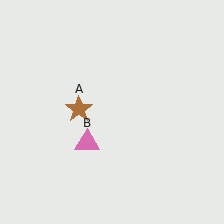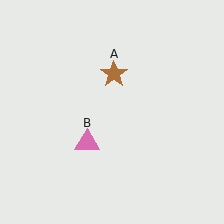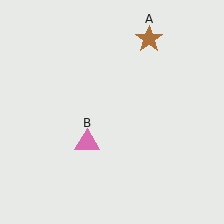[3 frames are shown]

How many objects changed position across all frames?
1 object changed position: brown star (object A).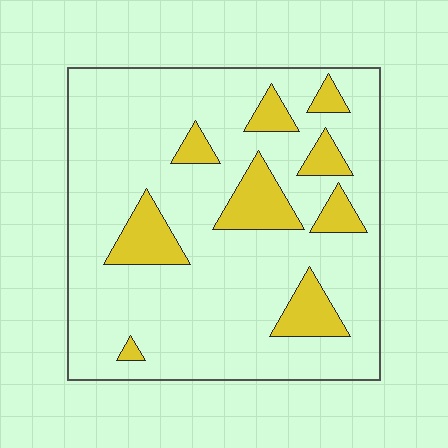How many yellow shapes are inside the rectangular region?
9.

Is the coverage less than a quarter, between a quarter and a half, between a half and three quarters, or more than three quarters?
Less than a quarter.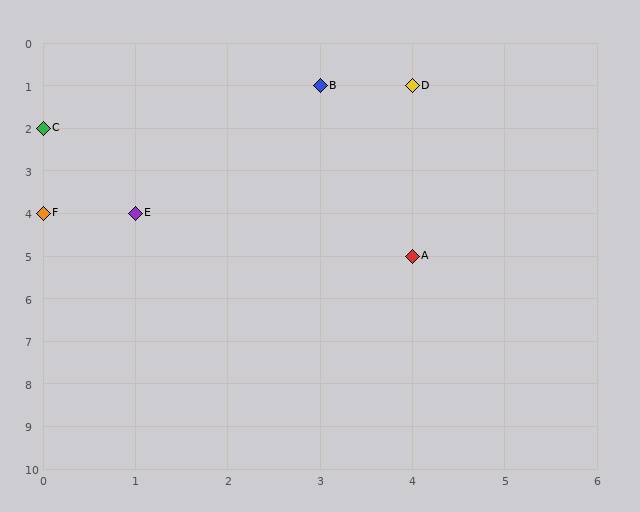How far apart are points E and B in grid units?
Points E and B are 2 columns and 3 rows apart (about 3.6 grid units diagonally).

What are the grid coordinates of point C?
Point C is at grid coordinates (0, 2).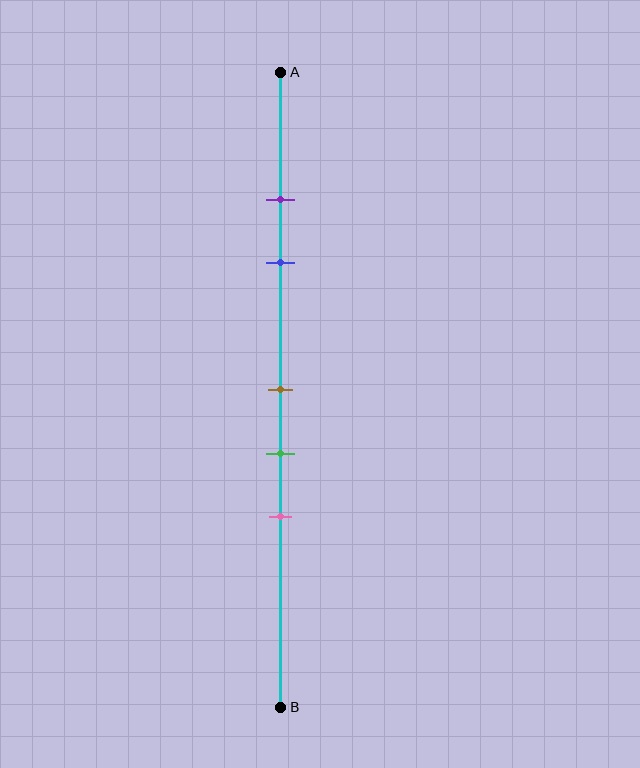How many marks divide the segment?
There are 5 marks dividing the segment.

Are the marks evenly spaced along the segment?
No, the marks are not evenly spaced.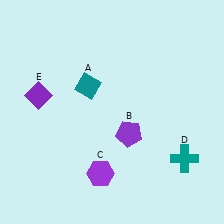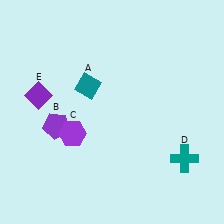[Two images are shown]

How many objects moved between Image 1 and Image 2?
2 objects moved between the two images.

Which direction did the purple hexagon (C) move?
The purple hexagon (C) moved up.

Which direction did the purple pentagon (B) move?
The purple pentagon (B) moved left.